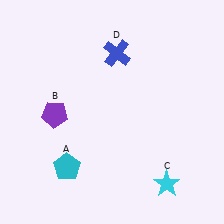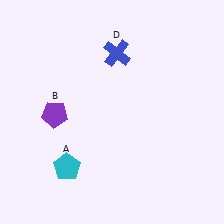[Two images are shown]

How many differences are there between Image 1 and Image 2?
There is 1 difference between the two images.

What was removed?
The cyan star (C) was removed in Image 2.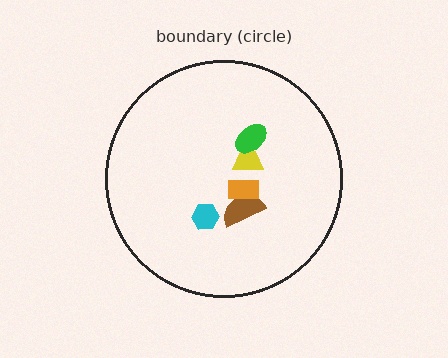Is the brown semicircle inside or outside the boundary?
Inside.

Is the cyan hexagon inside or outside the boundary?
Inside.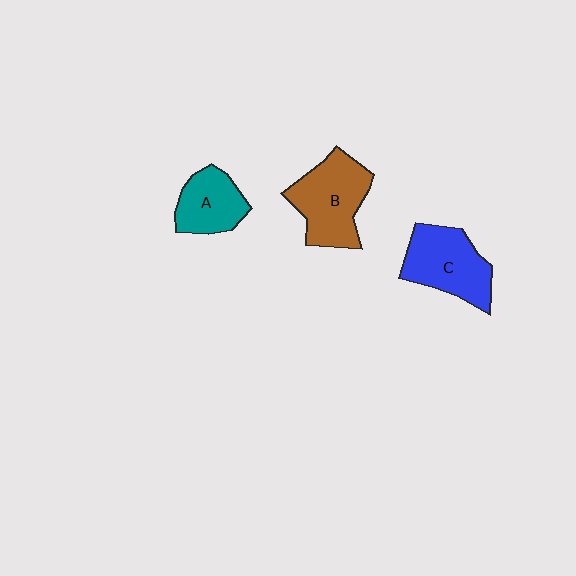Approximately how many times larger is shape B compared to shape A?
Approximately 1.5 times.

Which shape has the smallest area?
Shape A (teal).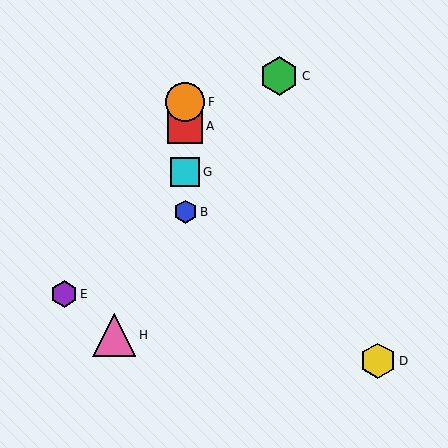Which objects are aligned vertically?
Objects A, B, F, G are aligned vertically.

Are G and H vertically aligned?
No, G is at x≈185 and H is at x≈114.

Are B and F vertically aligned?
Yes, both are at x≈185.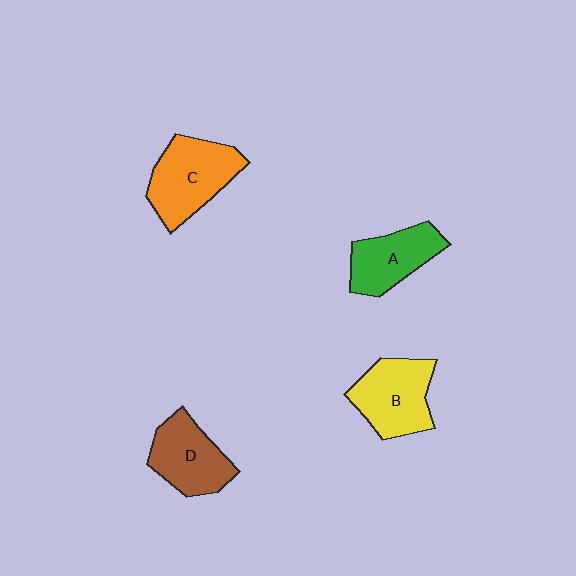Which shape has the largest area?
Shape C (orange).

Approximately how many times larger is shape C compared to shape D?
Approximately 1.2 times.